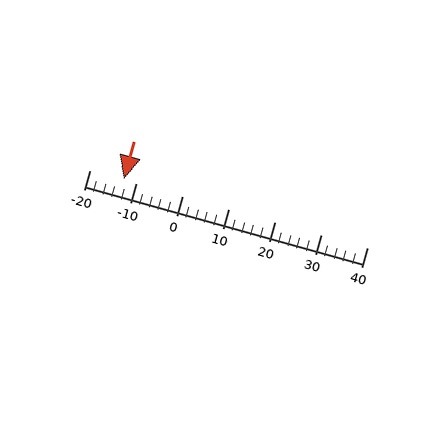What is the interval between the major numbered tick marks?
The major tick marks are spaced 10 units apart.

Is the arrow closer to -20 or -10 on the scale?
The arrow is closer to -10.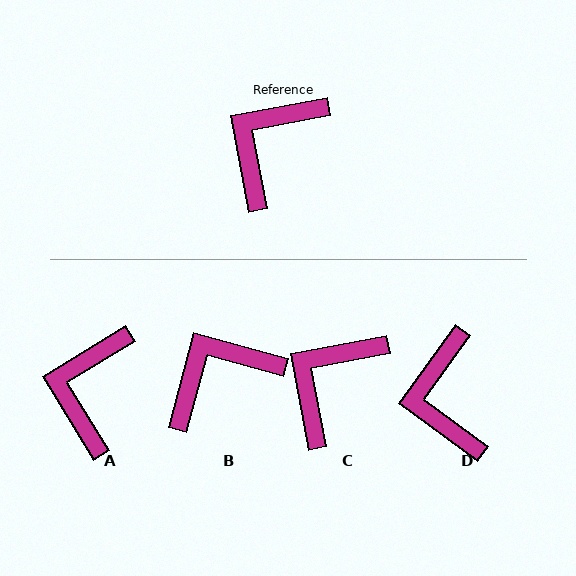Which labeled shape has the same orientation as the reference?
C.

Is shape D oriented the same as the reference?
No, it is off by about 44 degrees.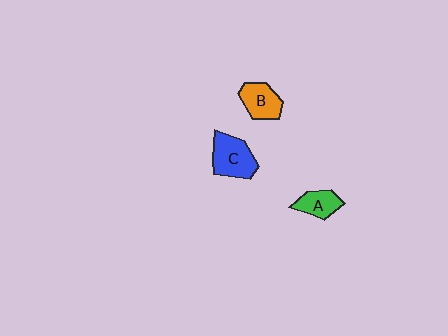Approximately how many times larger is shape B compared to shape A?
Approximately 1.2 times.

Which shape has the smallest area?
Shape A (green).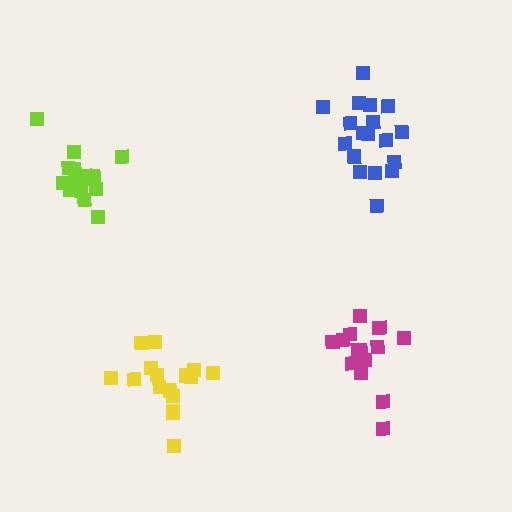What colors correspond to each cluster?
The clusters are colored: lime, magenta, blue, yellow.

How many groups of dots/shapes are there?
There are 4 groups.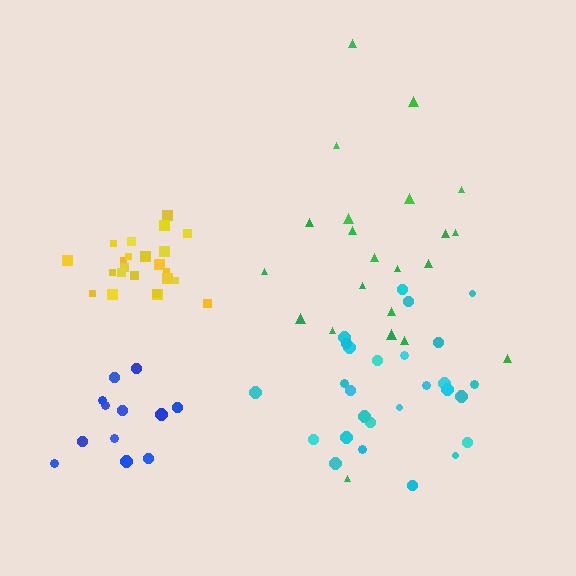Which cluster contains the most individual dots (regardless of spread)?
Cyan (27).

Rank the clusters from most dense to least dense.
yellow, blue, cyan, green.